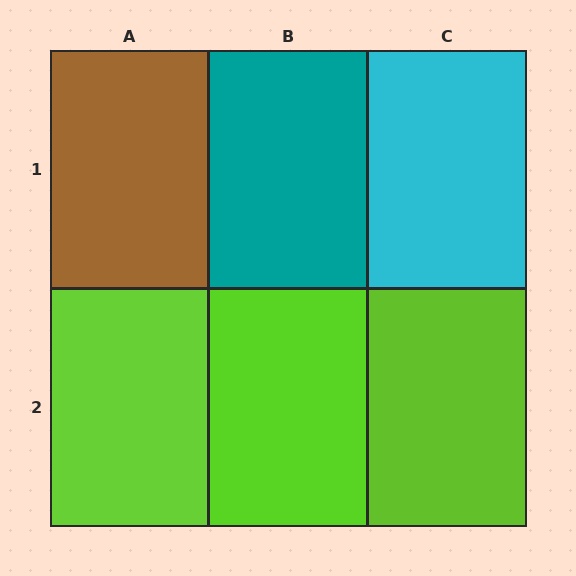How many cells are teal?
1 cell is teal.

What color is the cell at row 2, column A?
Lime.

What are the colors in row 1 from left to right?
Brown, teal, cyan.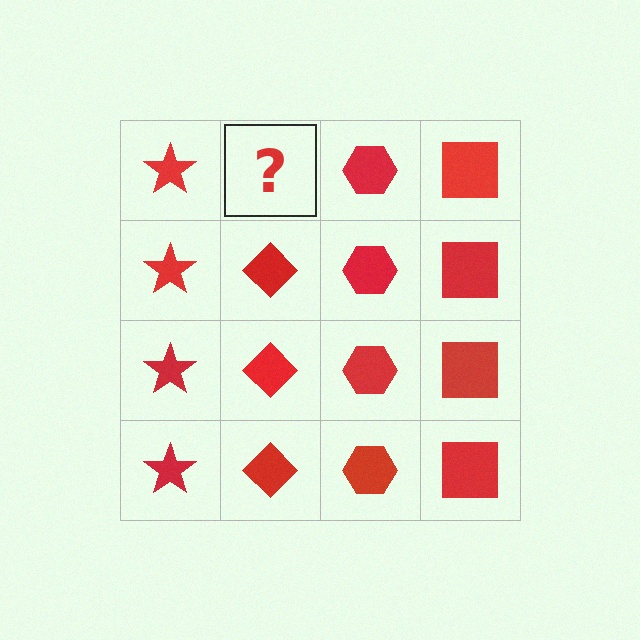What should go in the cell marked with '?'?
The missing cell should contain a red diamond.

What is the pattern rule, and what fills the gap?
The rule is that each column has a consistent shape. The gap should be filled with a red diamond.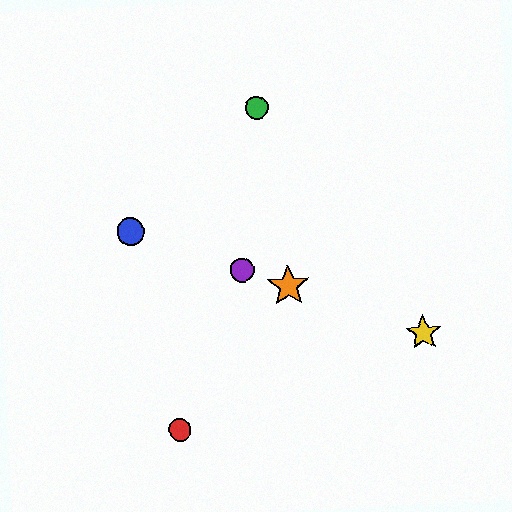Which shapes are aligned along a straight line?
The blue circle, the yellow star, the purple circle, the orange star are aligned along a straight line.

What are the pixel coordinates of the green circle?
The green circle is at (257, 108).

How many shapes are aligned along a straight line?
4 shapes (the blue circle, the yellow star, the purple circle, the orange star) are aligned along a straight line.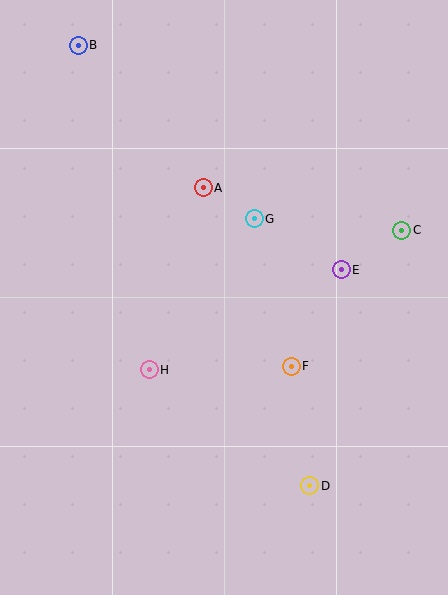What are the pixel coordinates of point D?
Point D is at (310, 486).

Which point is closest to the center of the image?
Point G at (254, 219) is closest to the center.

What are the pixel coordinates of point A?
Point A is at (203, 188).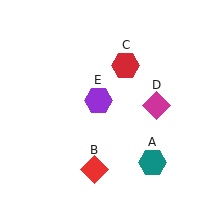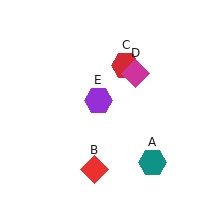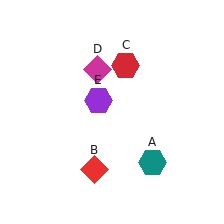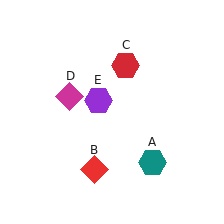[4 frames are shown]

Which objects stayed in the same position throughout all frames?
Teal hexagon (object A) and red diamond (object B) and red hexagon (object C) and purple hexagon (object E) remained stationary.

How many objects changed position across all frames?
1 object changed position: magenta diamond (object D).